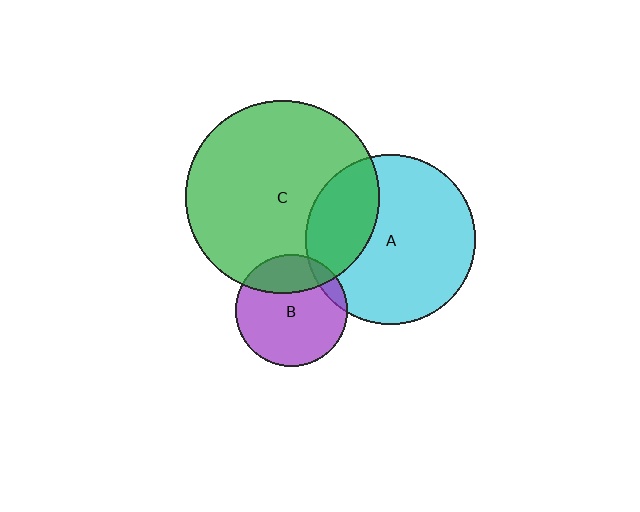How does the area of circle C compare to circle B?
Approximately 3.0 times.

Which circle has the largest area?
Circle C (green).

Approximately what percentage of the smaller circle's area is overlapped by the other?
Approximately 25%.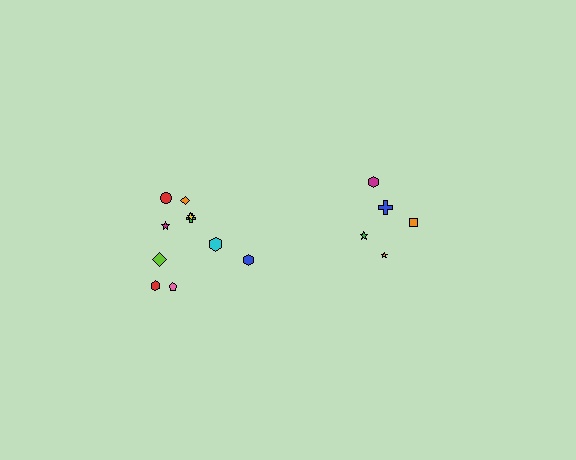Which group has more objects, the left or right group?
The left group.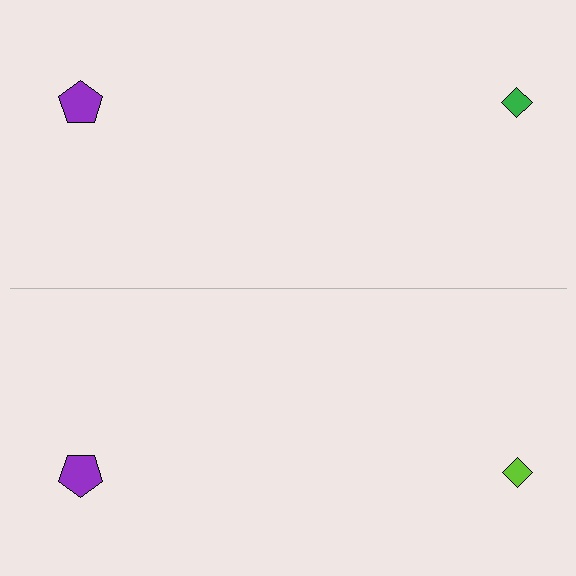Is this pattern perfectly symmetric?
No, the pattern is not perfectly symmetric. The lime diamond on the bottom side breaks the symmetry — its mirror counterpart is green.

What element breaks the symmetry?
The lime diamond on the bottom side breaks the symmetry — its mirror counterpart is green.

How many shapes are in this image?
There are 4 shapes in this image.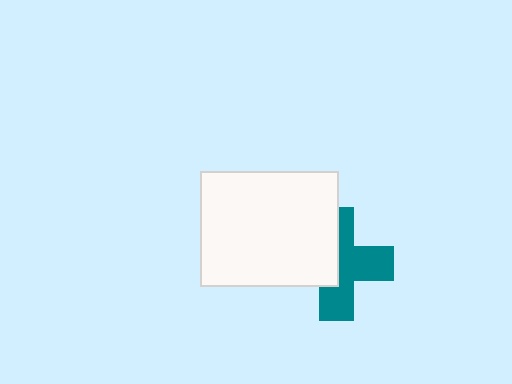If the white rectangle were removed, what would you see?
You would see the complete teal cross.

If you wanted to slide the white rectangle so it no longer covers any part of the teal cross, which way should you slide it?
Slide it left — that is the most direct way to separate the two shapes.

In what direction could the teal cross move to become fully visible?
The teal cross could move right. That would shift it out from behind the white rectangle entirely.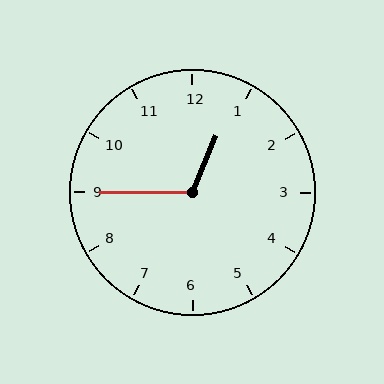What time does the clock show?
12:45.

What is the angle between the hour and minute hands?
Approximately 112 degrees.